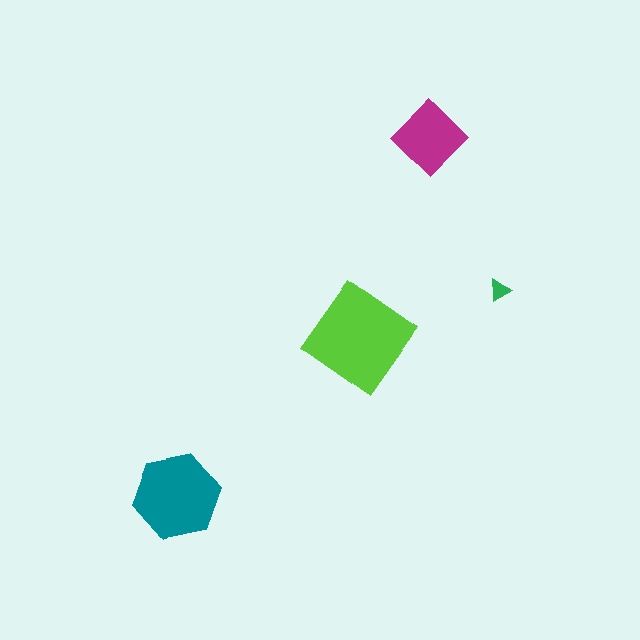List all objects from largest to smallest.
The lime diamond, the teal hexagon, the magenta diamond, the green triangle.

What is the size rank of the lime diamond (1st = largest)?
1st.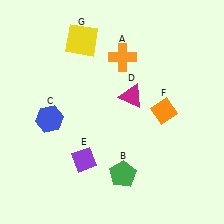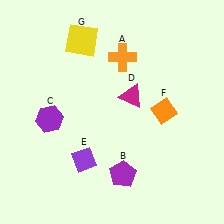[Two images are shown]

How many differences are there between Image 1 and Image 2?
There are 2 differences between the two images.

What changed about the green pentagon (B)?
In Image 1, B is green. In Image 2, it changed to purple.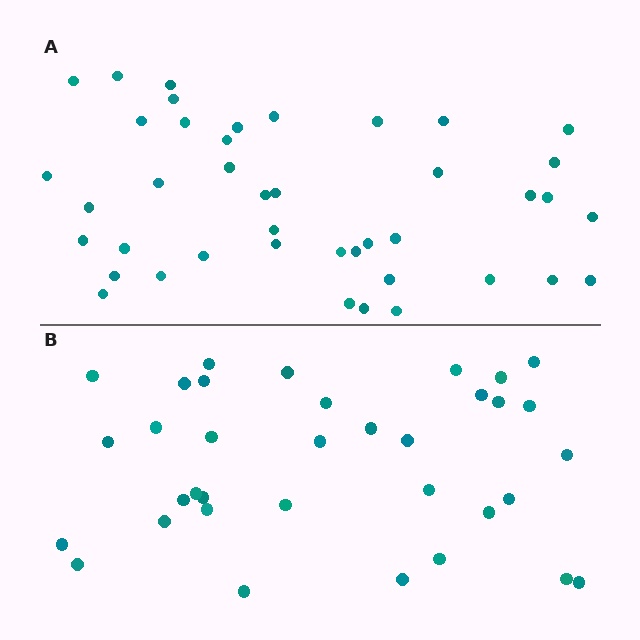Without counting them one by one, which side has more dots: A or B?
Region A (the top region) has more dots.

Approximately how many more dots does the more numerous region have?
Region A has roughly 8 or so more dots than region B.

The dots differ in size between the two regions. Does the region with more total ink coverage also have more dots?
No. Region B has more total ink coverage because its dots are larger, but region A actually contains more individual dots. Total area can be misleading — the number of items is what matters here.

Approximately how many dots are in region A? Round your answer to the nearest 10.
About 40 dots. (The exact count is 42, which rounds to 40.)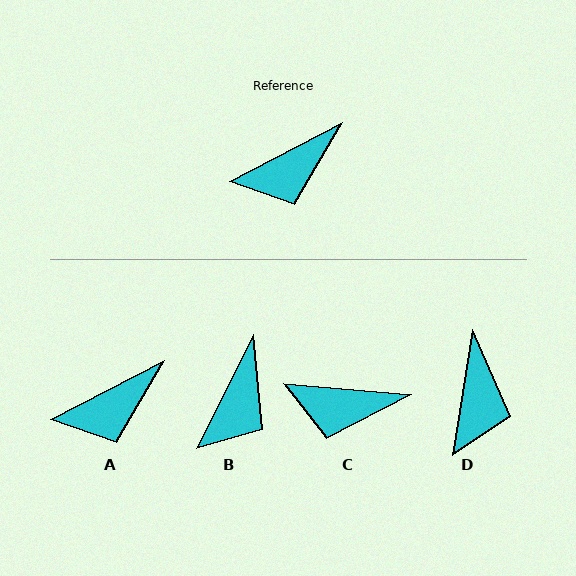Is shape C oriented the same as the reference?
No, it is off by about 32 degrees.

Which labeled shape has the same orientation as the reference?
A.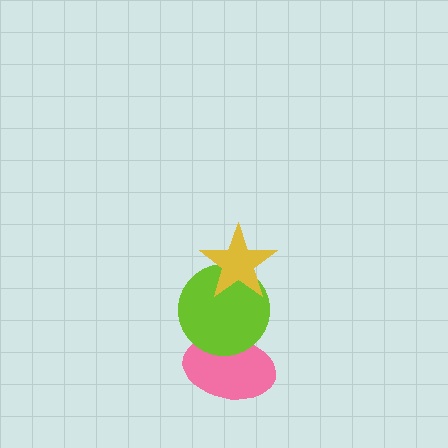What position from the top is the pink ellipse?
The pink ellipse is 3rd from the top.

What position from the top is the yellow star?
The yellow star is 1st from the top.